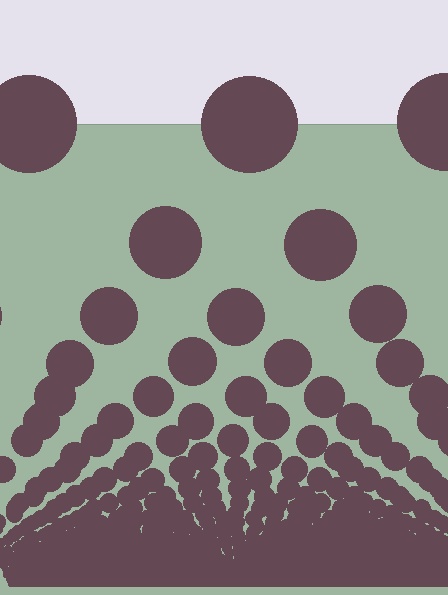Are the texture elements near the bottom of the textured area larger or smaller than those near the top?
Smaller. The gradient is inverted — elements near the bottom are smaller and denser.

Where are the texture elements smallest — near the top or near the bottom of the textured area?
Near the bottom.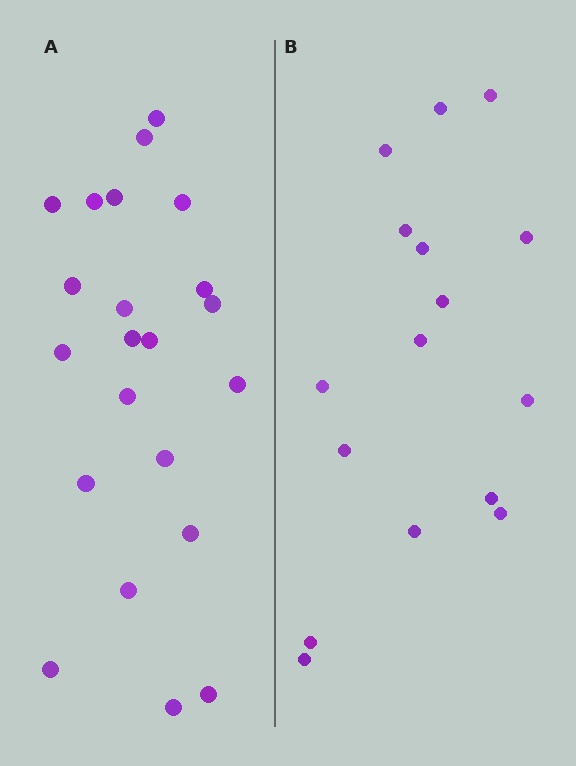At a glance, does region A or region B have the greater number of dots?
Region A (the left region) has more dots.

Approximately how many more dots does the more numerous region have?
Region A has about 6 more dots than region B.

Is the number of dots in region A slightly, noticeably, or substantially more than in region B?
Region A has noticeably more, but not dramatically so. The ratio is roughly 1.4 to 1.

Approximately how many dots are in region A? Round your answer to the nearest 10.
About 20 dots. (The exact count is 22, which rounds to 20.)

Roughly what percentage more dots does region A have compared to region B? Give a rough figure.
About 40% more.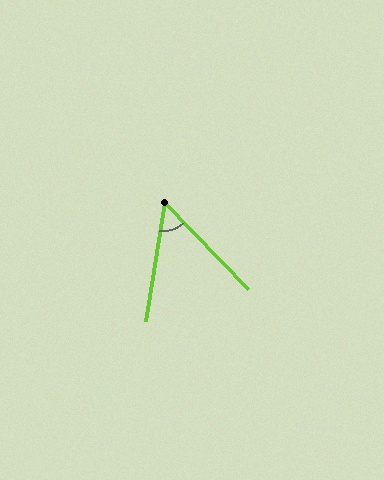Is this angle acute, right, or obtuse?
It is acute.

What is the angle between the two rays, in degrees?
Approximately 53 degrees.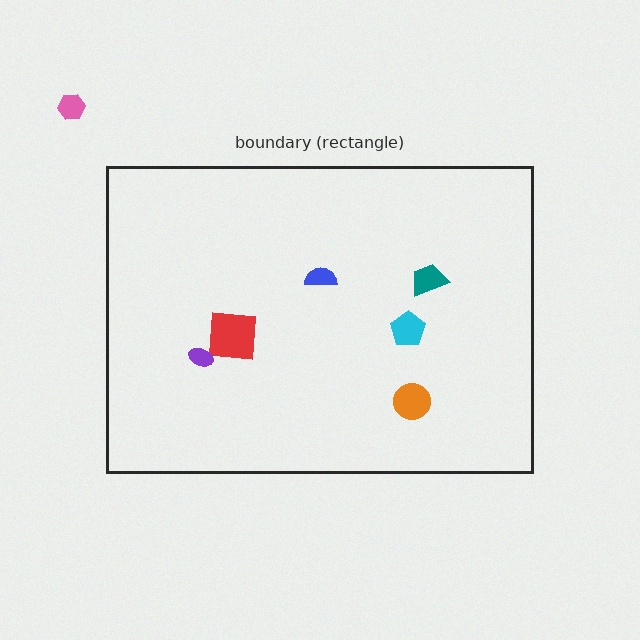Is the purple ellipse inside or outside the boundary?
Inside.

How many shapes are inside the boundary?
6 inside, 1 outside.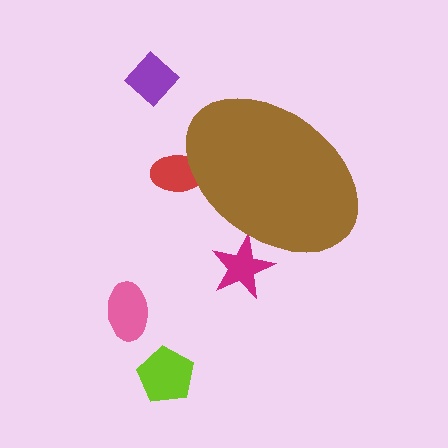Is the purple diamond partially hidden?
No, the purple diamond is fully visible.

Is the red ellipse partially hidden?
Yes, the red ellipse is partially hidden behind the brown ellipse.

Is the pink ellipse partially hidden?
No, the pink ellipse is fully visible.